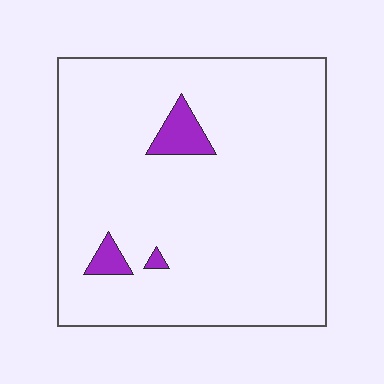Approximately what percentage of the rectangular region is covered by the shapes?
Approximately 5%.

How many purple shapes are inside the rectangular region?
3.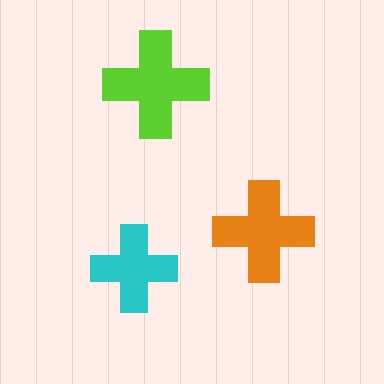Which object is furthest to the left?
The cyan cross is leftmost.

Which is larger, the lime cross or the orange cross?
The lime one.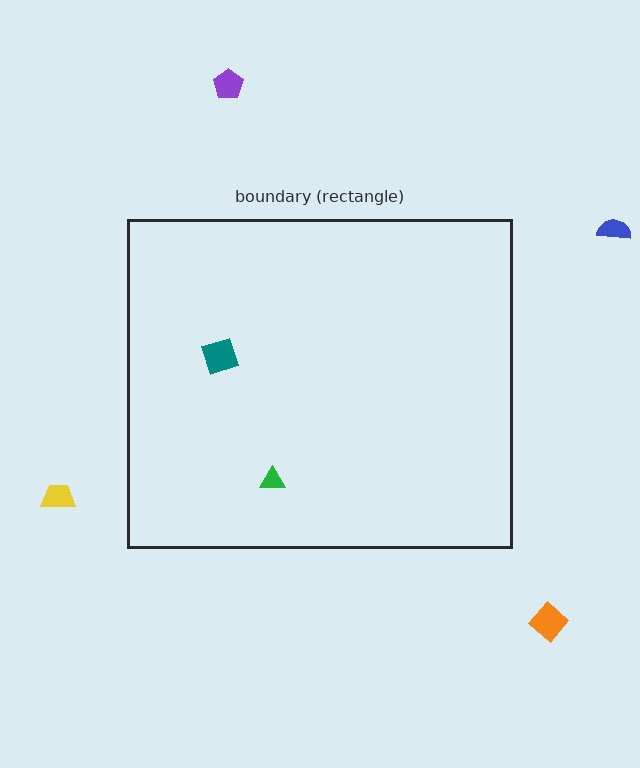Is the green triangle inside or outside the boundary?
Inside.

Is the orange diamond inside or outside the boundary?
Outside.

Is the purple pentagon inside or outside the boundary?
Outside.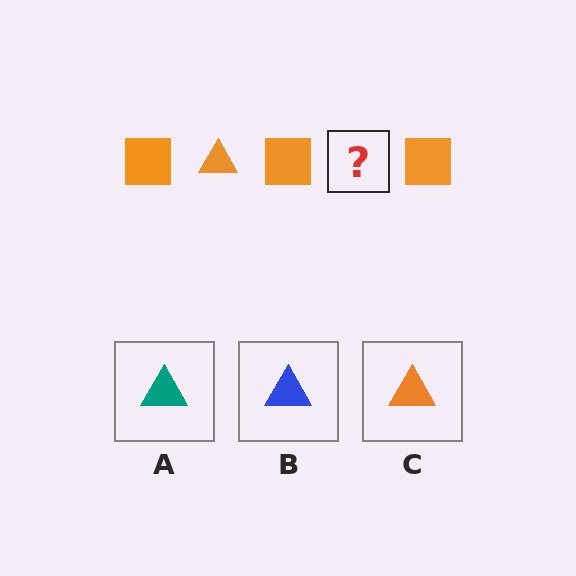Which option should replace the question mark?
Option C.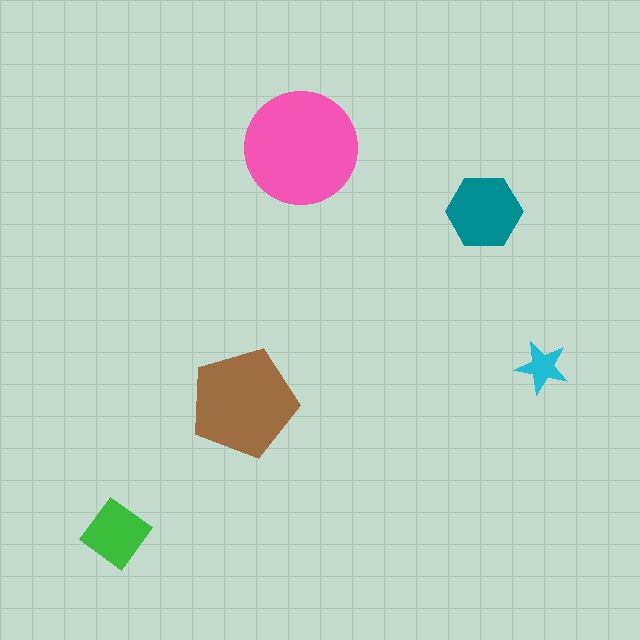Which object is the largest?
The pink circle.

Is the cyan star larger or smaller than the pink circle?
Smaller.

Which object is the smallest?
The cyan star.